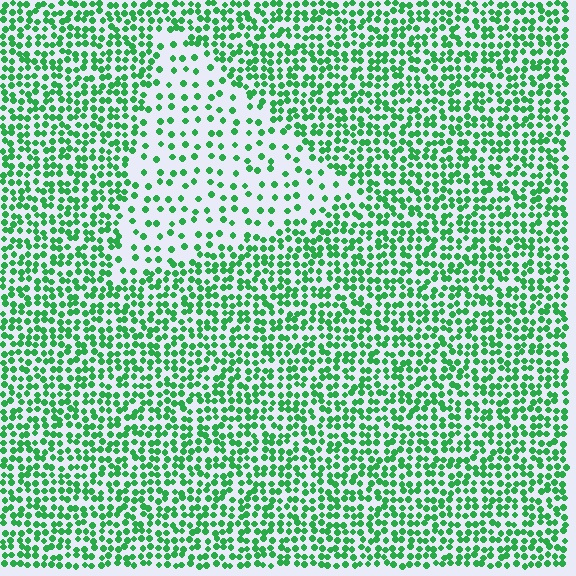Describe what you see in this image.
The image contains small green elements arranged at two different densities. A triangle-shaped region is visible where the elements are less densely packed than the surrounding area.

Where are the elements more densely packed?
The elements are more densely packed outside the triangle boundary.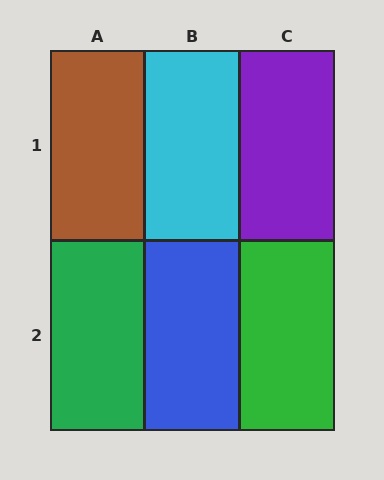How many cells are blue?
1 cell is blue.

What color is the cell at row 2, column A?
Green.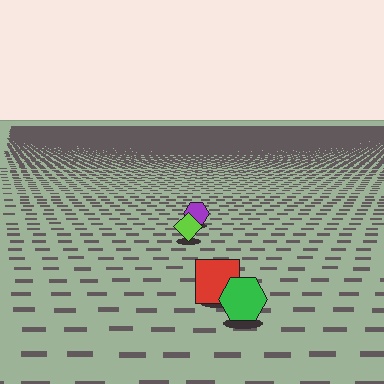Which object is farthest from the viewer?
The purple hexagon is farthest from the viewer. It appears smaller and the ground texture around it is denser.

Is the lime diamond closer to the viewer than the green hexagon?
No. The green hexagon is closer — you can tell from the texture gradient: the ground texture is coarser near it.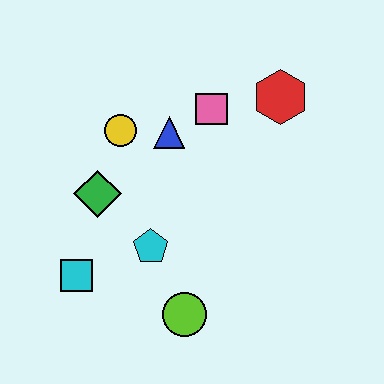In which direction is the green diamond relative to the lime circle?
The green diamond is above the lime circle.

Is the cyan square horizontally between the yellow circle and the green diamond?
No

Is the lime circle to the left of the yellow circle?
No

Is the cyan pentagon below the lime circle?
No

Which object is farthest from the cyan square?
The red hexagon is farthest from the cyan square.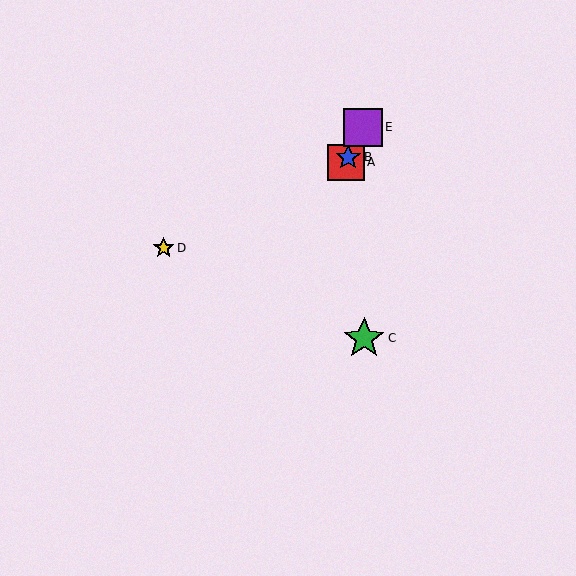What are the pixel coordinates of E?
Object E is at (363, 127).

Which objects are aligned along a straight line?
Objects A, B, E are aligned along a straight line.